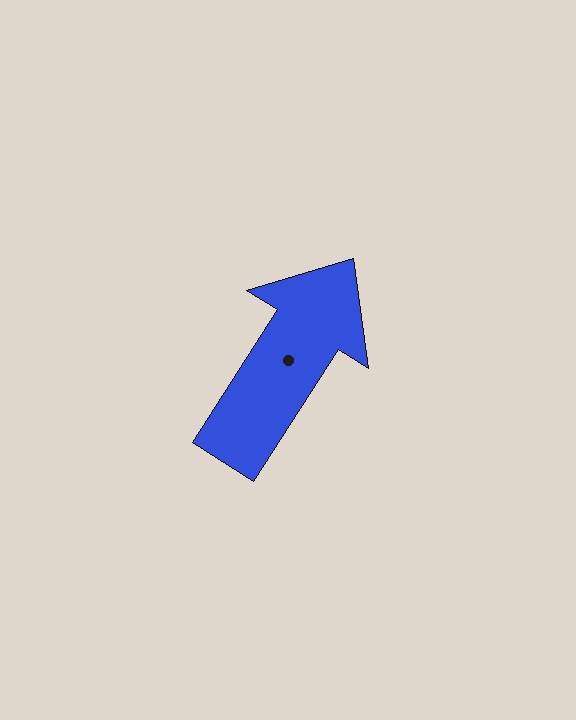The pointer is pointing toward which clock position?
Roughly 1 o'clock.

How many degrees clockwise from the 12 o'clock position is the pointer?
Approximately 33 degrees.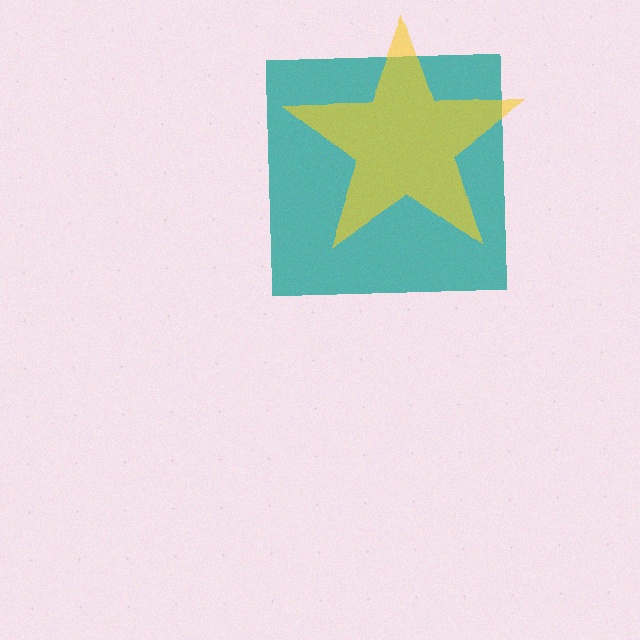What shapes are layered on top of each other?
The layered shapes are: a teal square, a yellow star.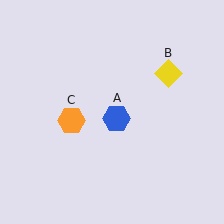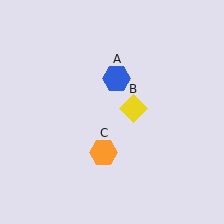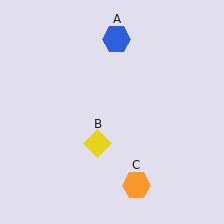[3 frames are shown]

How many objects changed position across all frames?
3 objects changed position: blue hexagon (object A), yellow diamond (object B), orange hexagon (object C).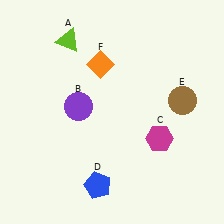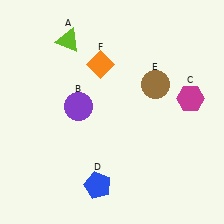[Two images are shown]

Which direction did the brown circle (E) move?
The brown circle (E) moved left.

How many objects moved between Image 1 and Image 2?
2 objects moved between the two images.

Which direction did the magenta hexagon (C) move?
The magenta hexagon (C) moved up.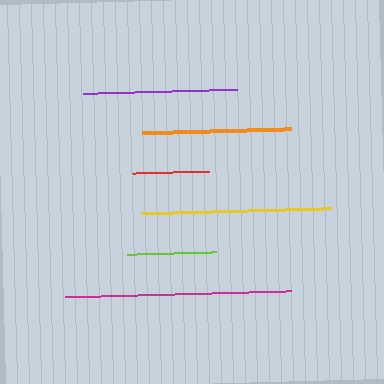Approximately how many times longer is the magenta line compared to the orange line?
The magenta line is approximately 1.5 times the length of the orange line.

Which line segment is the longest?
The magenta line is the longest at approximately 225 pixels.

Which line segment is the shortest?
The red line is the shortest at approximately 77 pixels.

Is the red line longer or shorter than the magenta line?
The magenta line is longer than the red line.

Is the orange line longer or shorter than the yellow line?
The yellow line is longer than the orange line.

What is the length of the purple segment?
The purple segment is approximately 154 pixels long.